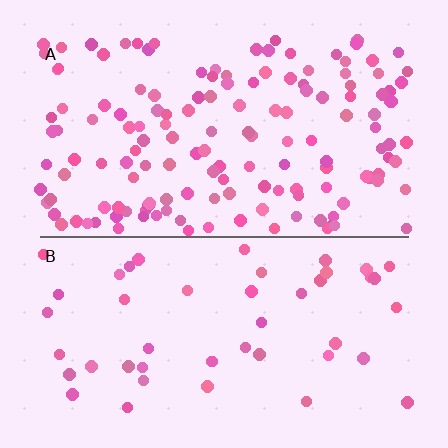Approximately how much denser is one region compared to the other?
Approximately 3.1× — region A over region B.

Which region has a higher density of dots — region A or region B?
A (the top).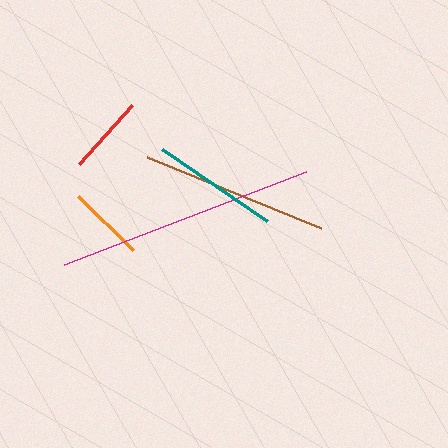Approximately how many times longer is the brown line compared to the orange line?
The brown line is approximately 2.4 times the length of the orange line.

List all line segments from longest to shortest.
From longest to shortest: magenta, brown, teal, red, orange.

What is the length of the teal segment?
The teal segment is approximately 128 pixels long.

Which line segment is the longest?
The magenta line is the longest at approximately 260 pixels.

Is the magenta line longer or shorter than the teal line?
The magenta line is longer than the teal line.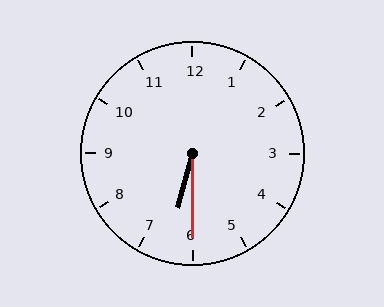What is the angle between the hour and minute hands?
Approximately 15 degrees.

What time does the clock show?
6:30.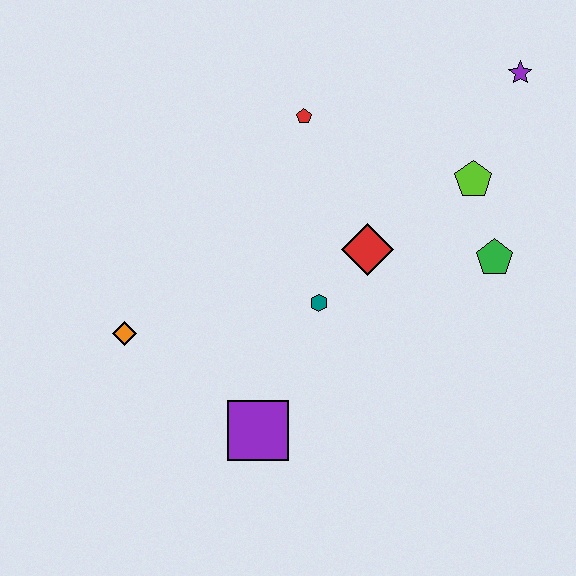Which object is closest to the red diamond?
The teal hexagon is closest to the red diamond.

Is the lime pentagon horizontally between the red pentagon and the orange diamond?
No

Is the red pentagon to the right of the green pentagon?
No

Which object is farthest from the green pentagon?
The orange diamond is farthest from the green pentagon.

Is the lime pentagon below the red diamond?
No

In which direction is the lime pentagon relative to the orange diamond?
The lime pentagon is to the right of the orange diamond.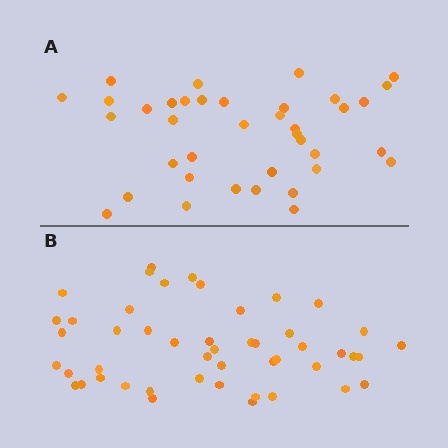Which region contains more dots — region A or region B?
Region B (the bottom region) has more dots.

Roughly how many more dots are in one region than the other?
Region B has roughly 10 or so more dots than region A.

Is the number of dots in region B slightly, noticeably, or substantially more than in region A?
Region B has noticeably more, but not dramatically so. The ratio is roughly 1.3 to 1.